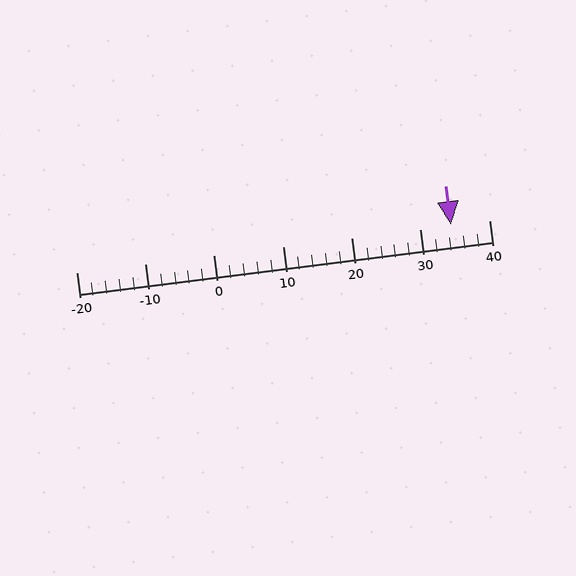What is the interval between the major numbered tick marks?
The major tick marks are spaced 10 units apart.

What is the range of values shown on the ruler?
The ruler shows values from -20 to 40.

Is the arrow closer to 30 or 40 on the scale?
The arrow is closer to 30.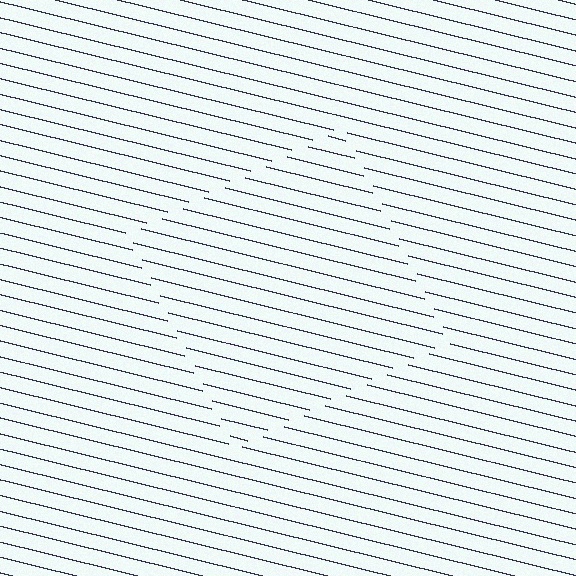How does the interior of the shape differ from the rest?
The interior of the shape contains the same grating, shifted by half a period — the contour is defined by the phase discontinuity where line-ends from the inner and outer gratings abut.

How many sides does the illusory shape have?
4 sides — the line-ends trace a square.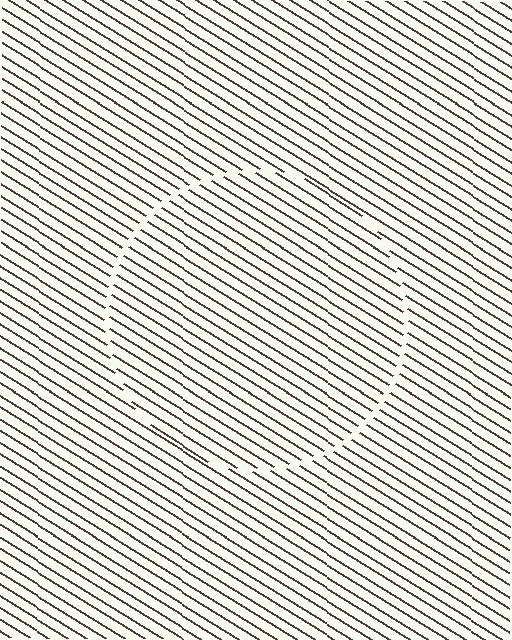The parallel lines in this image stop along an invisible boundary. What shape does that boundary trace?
An illusory circle. The interior of the shape contains the same grating, shifted by half a period — the contour is defined by the phase discontinuity where line-ends from the inner and outer gratings abut.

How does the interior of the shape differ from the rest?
The interior of the shape contains the same grating, shifted by half a period — the contour is defined by the phase discontinuity where line-ends from the inner and outer gratings abut.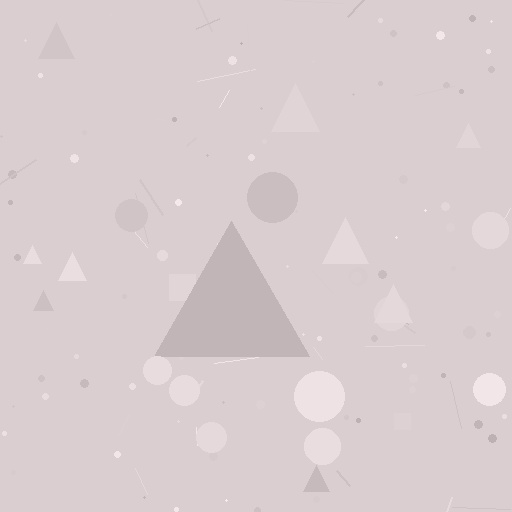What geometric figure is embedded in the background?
A triangle is embedded in the background.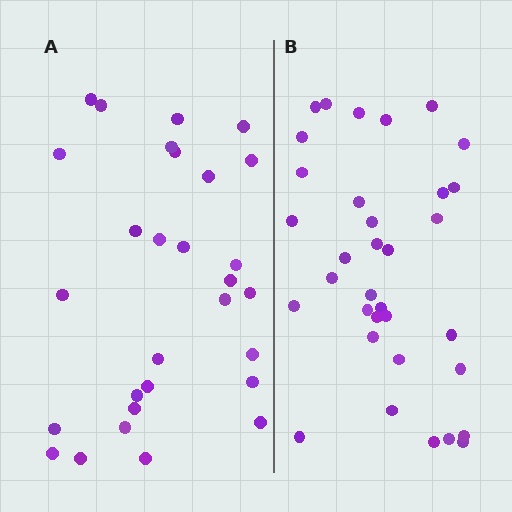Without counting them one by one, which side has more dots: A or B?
Region B (the right region) has more dots.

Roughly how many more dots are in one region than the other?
Region B has about 5 more dots than region A.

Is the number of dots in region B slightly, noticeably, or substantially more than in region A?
Region B has only slightly more — the two regions are fairly close. The ratio is roughly 1.2 to 1.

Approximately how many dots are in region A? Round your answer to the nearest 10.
About 30 dots. (The exact count is 29, which rounds to 30.)